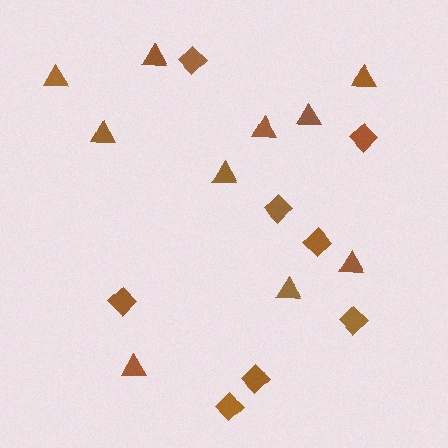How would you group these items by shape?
There are 2 groups: one group of diamonds (8) and one group of triangles (10).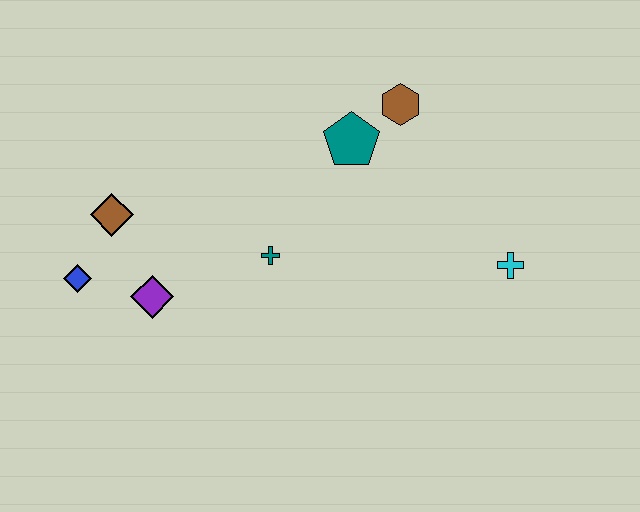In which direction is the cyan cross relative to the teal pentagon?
The cyan cross is to the right of the teal pentagon.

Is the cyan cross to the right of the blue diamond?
Yes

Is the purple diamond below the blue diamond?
Yes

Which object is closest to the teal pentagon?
The brown hexagon is closest to the teal pentagon.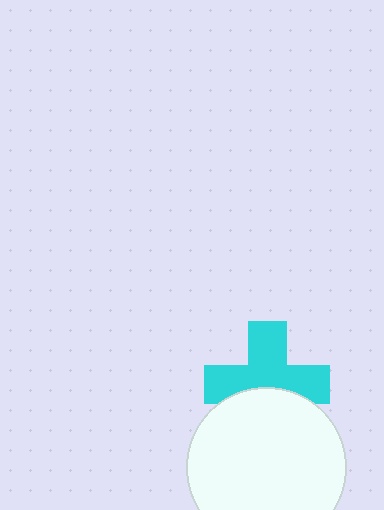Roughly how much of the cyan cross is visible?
Most of it is visible (roughly 66%).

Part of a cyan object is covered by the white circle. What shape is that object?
It is a cross.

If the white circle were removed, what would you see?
You would see the complete cyan cross.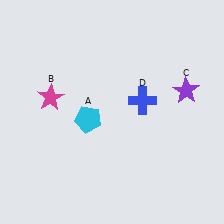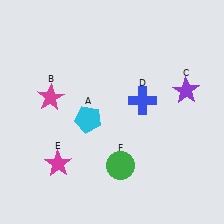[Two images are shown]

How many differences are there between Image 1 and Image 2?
There are 2 differences between the two images.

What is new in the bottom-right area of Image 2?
A green circle (F) was added in the bottom-right area of Image 2.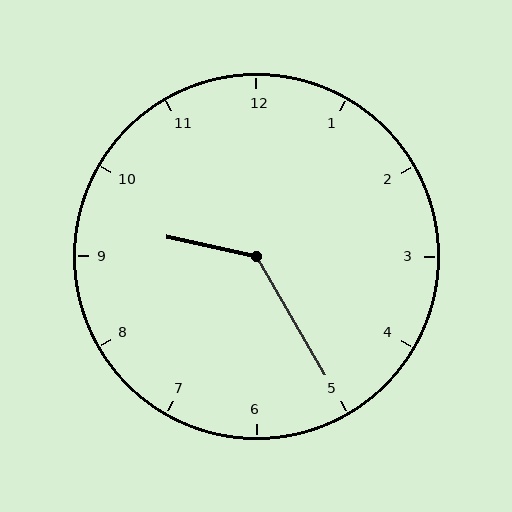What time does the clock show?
9:25.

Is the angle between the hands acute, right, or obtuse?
It is obtuse.